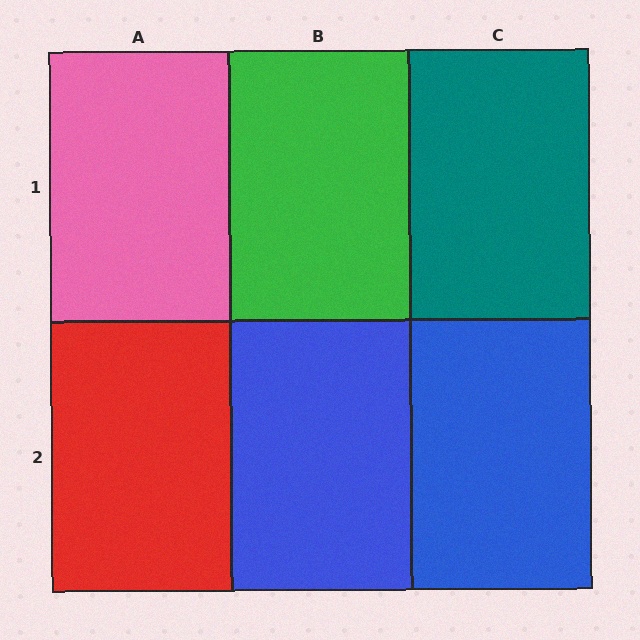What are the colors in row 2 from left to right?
Red, blue, blue.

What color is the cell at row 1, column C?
Teal.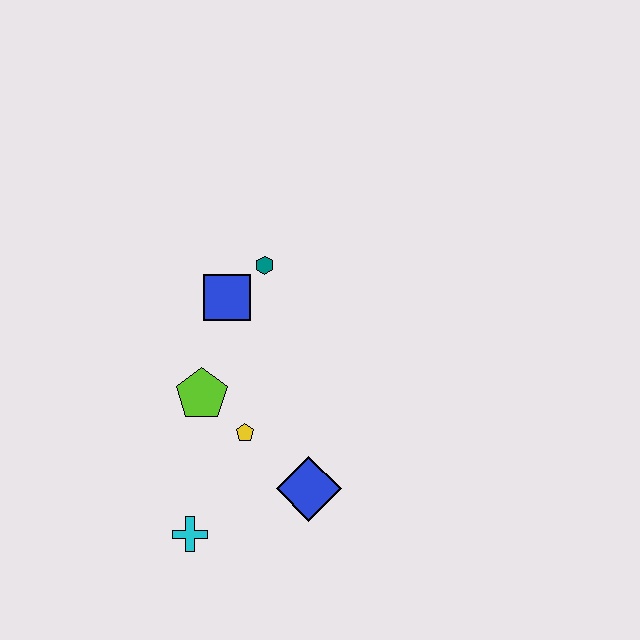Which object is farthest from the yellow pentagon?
The teal hexagon is farthest from the yellow pentagon.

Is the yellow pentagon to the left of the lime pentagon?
No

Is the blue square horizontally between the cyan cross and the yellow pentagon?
Yes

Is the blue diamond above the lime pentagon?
No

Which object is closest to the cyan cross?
The yellow pentagon is closest to the cyan cross.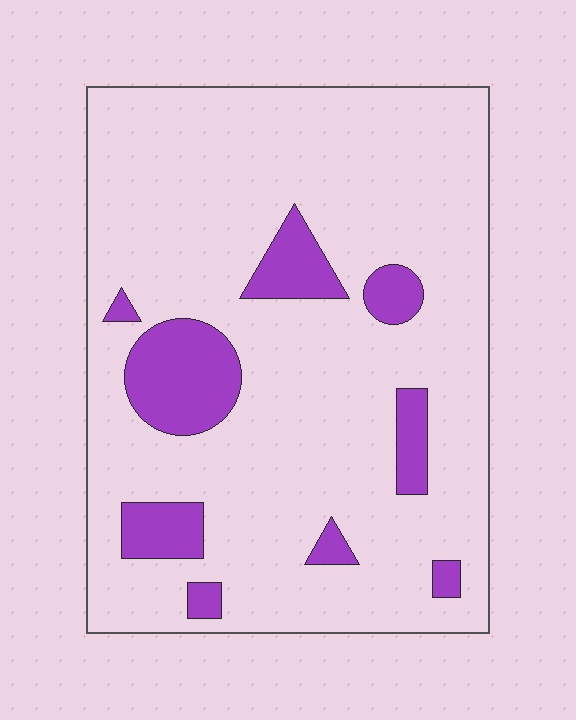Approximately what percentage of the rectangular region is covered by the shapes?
Approximately 15%.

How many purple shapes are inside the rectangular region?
9.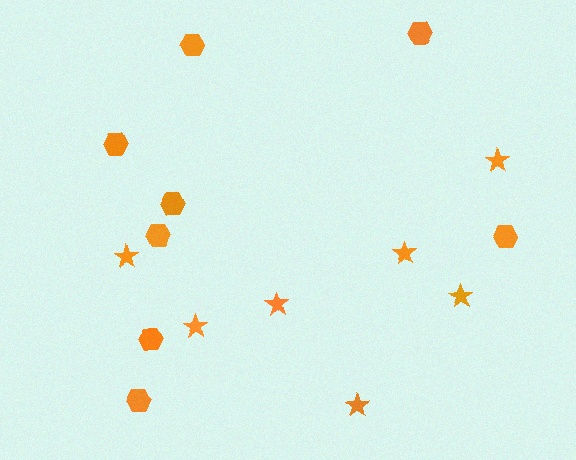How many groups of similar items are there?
There are 2 groups: one group of stars (7) and one group of hexagons (8).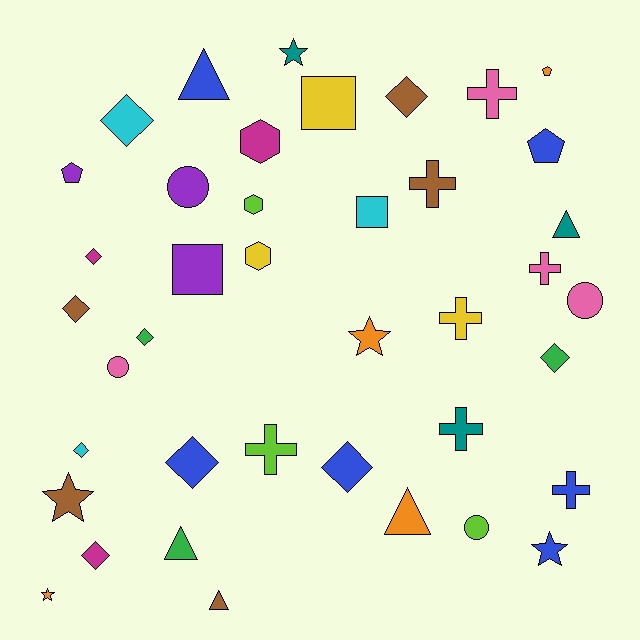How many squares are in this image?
There are 3 squares.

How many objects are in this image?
There are 40 objects.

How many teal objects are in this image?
There are 3 teal objects.